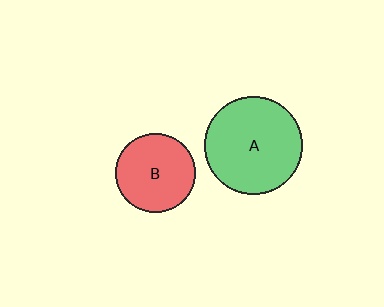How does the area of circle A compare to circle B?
Approximately 1.5 times.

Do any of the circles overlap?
No, none of the circles overlap.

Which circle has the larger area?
Circle A (green).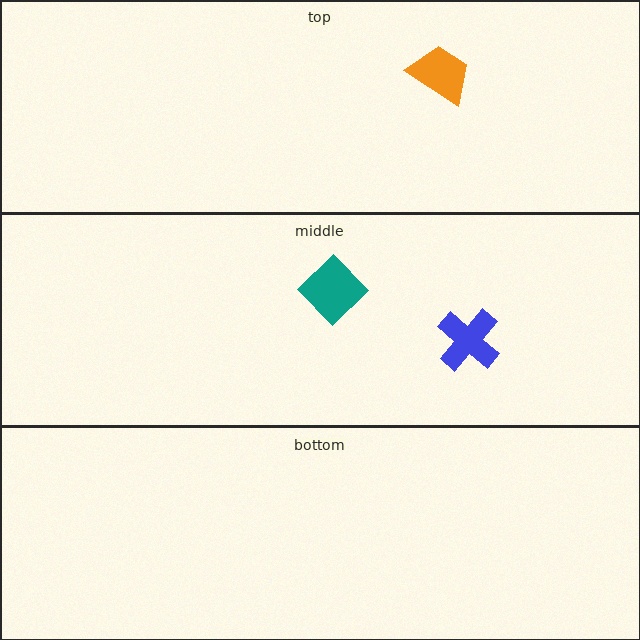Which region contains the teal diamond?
The middle region.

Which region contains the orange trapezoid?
The top region.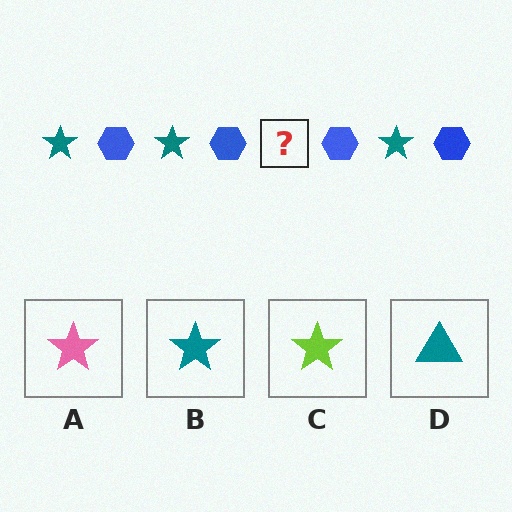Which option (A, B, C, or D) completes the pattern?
B.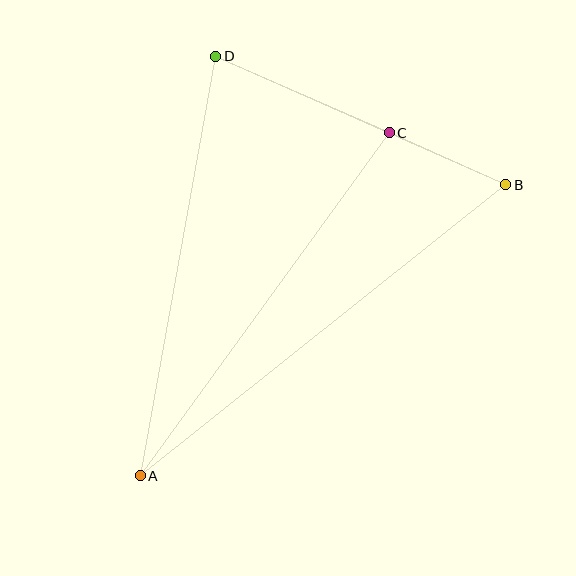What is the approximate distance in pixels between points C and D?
The distance between C and D is approximately 190 pixels.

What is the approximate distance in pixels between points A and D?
The distance between A and D is approximately 426 pixels.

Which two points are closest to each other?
Points B and C are closest to each other.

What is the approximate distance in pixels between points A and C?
The distance between A and C is approximately 424 pixels.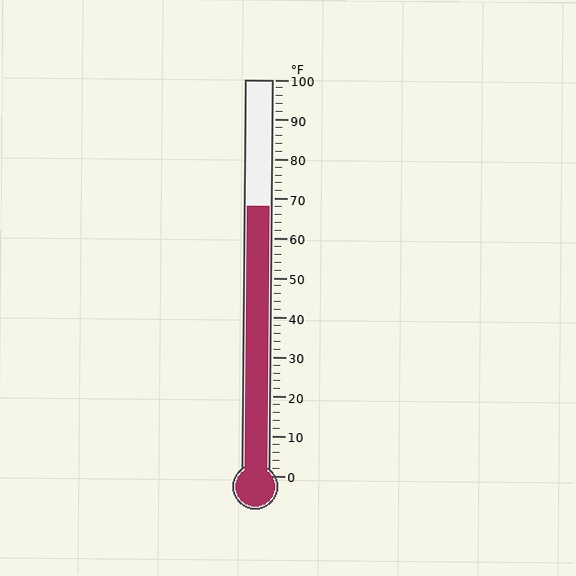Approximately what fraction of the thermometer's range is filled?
The thermometer is filled to approximately 70% of its range.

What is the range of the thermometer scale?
The thermometer scale ranges from 0°F to 100°F.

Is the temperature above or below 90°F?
The temperature is below 90°F.